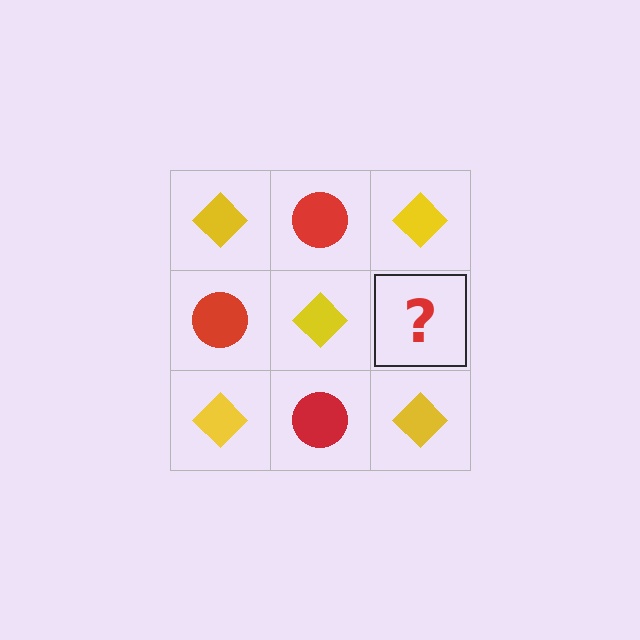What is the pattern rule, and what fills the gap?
The rule is that it alternates yellow diamond and red circle in a checkerboard pattern. The gap should be filled with a red circle.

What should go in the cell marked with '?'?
The missing cell should contain a red circle.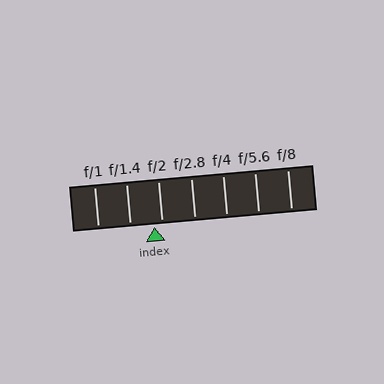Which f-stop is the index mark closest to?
The index mark is closest to f/2.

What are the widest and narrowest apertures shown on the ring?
The widest aperture shown is f/1 and the narrowest is f/8.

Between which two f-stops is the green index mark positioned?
The index mark is between f/1.4 and f/2.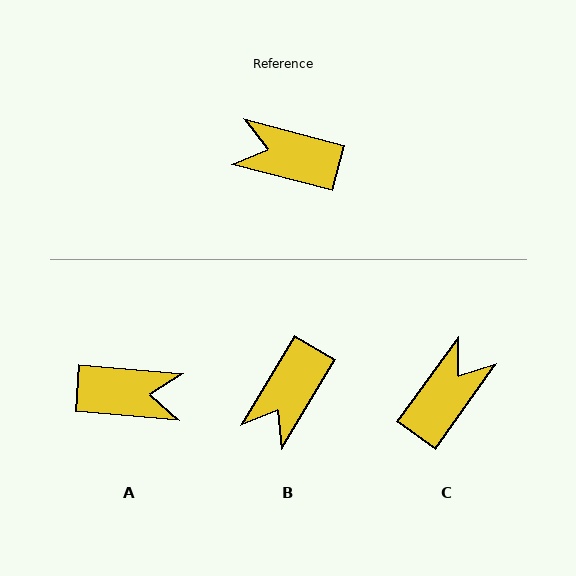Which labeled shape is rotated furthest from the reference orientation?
A, about 170 degrees away.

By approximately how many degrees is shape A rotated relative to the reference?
Approximately 170 degrees clockwise.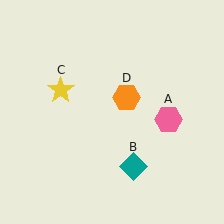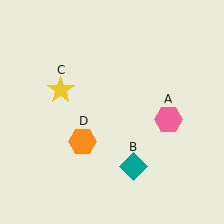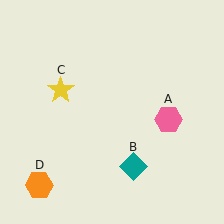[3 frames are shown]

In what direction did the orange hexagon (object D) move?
The orange hexagon (object D) moved down and to the left.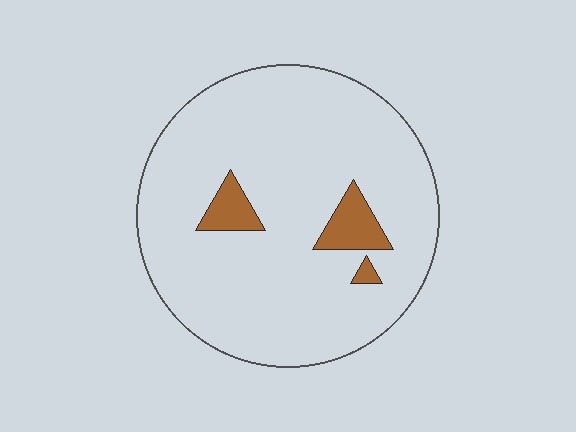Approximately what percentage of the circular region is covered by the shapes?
Approximately 10%.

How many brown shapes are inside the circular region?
3.